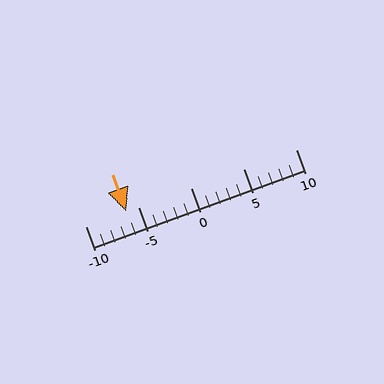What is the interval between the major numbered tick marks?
The major tick marks are spaced 5 units apart.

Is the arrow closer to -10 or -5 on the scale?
The arrow is closer to -5.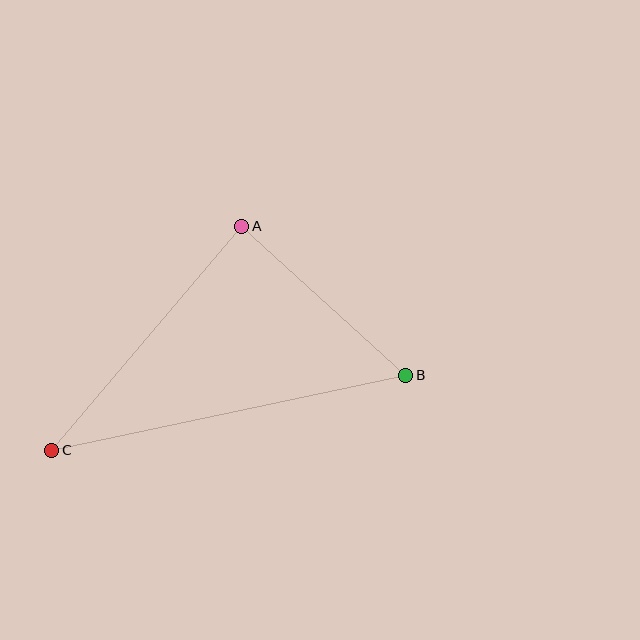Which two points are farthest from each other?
Points B and C are farthest from each other.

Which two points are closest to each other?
Points A and B are closest to each other.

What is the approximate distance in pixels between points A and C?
The distance between A and C is approximately 294 pixels.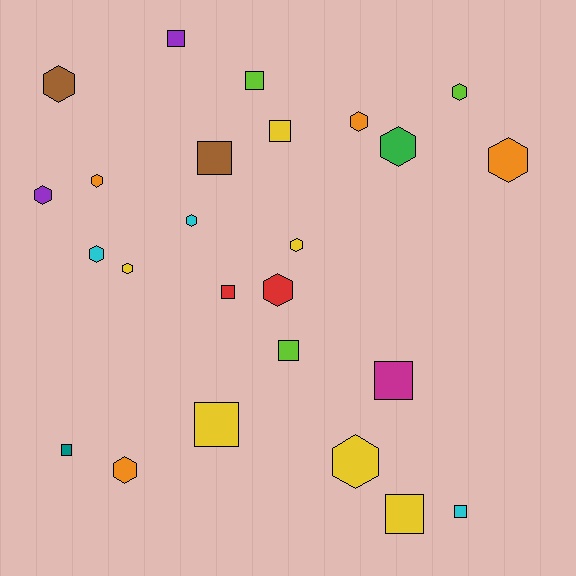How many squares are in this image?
There are 11 squares.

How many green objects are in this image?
There is 1 green object.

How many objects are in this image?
There are 25 objects.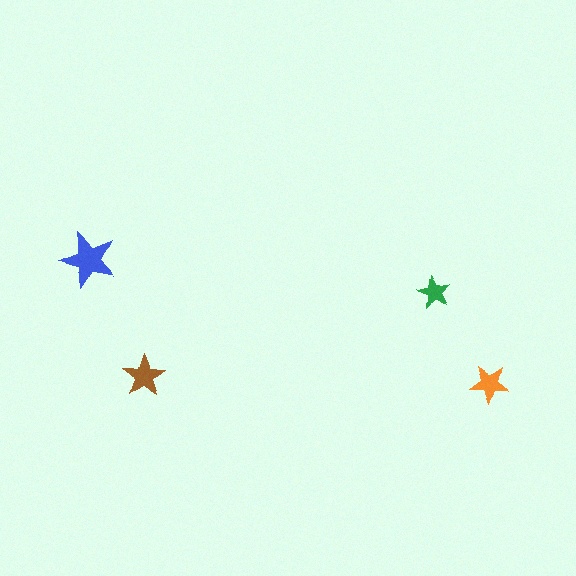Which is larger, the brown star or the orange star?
The brown one.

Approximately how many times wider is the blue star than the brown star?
About 1.5 times wider.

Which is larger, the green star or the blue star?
The blue one.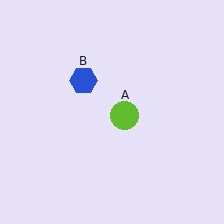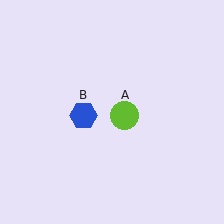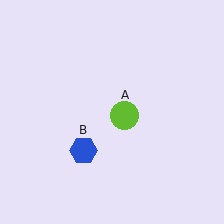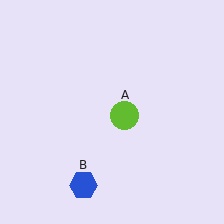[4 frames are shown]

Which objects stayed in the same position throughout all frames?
Lime circle (object A) remained stationary.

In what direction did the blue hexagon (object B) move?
The blue hexagon (object B) moved down.